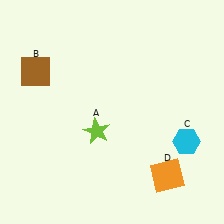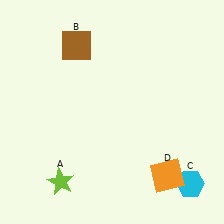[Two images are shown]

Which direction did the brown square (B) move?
The brown square (B) moved right.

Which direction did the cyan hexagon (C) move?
The cyan hexagon (C) moved down.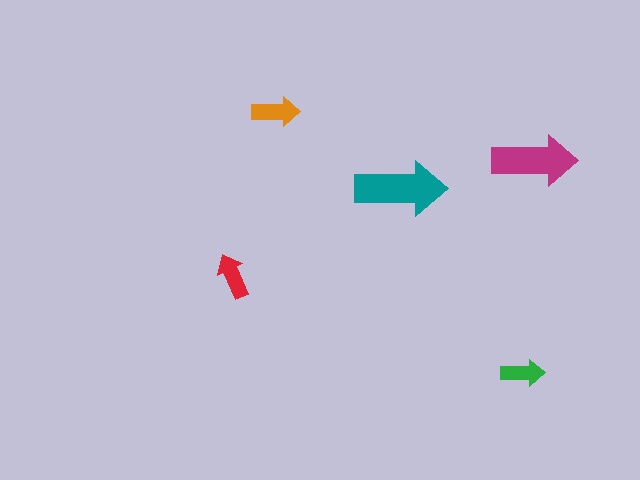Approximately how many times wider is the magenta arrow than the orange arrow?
About 2 times wider.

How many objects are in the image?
There are 5 objects in the image.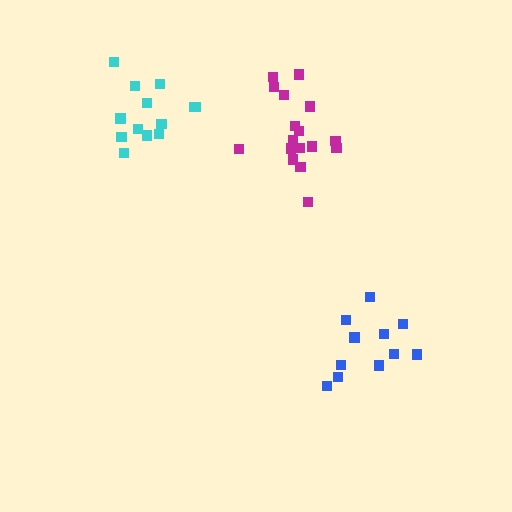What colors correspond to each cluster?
The clusters are colored: blue, cyan, magenta.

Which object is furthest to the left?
The cyan cluster is leftmost.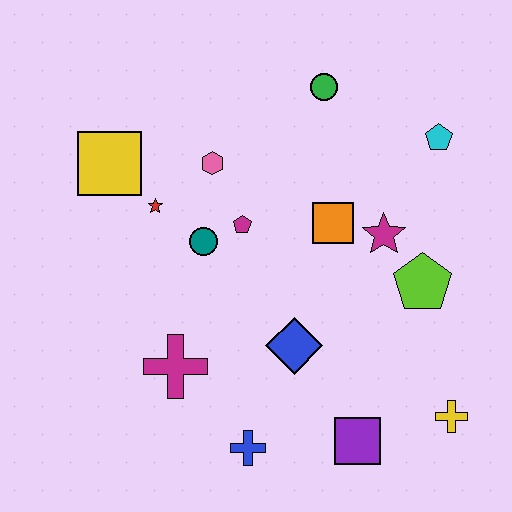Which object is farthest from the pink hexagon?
The yellow cross is farthest from the pink hexagon.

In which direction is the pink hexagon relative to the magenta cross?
The pink hexagon is above the magenta cross.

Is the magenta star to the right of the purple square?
Yes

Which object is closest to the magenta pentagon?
The teal circle is closest to the magenta pentagon.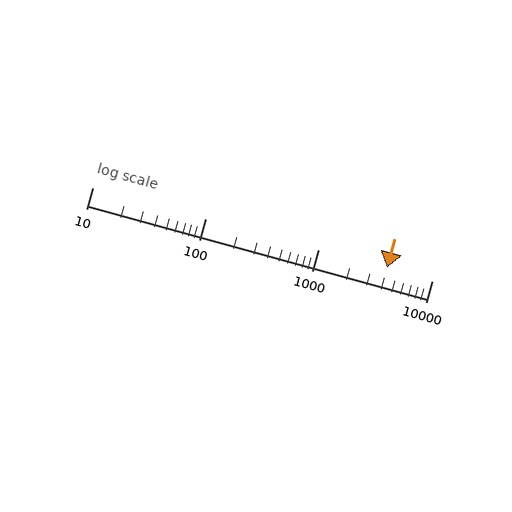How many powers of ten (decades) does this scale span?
The scale spans 3 decades, from 10 to 10000.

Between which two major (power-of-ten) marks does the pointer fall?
The pointer is between 1000 and 10000.